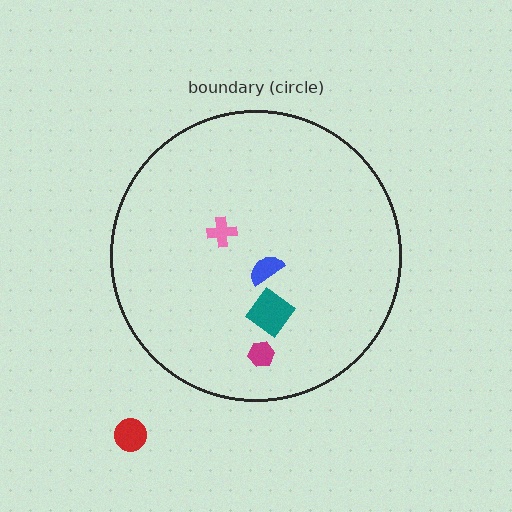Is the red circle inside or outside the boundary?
Outside.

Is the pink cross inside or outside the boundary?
Inside.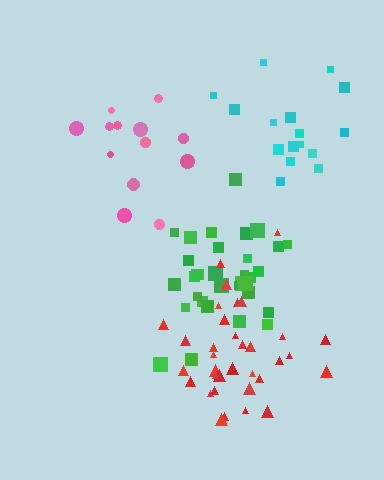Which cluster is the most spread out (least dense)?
Cyan.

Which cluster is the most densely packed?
Green.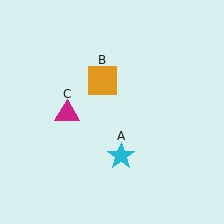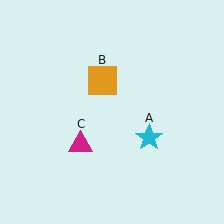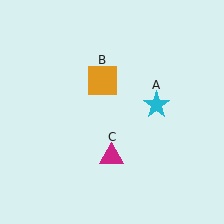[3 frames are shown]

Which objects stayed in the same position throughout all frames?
Orange square (object B) remained stationary.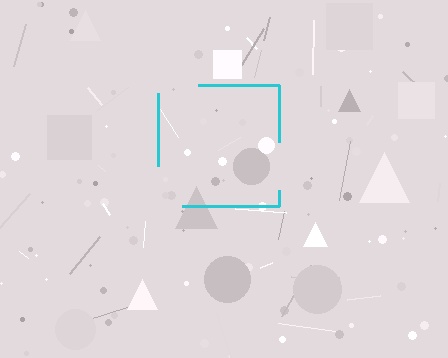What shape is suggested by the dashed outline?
The dashed outline suggests a square.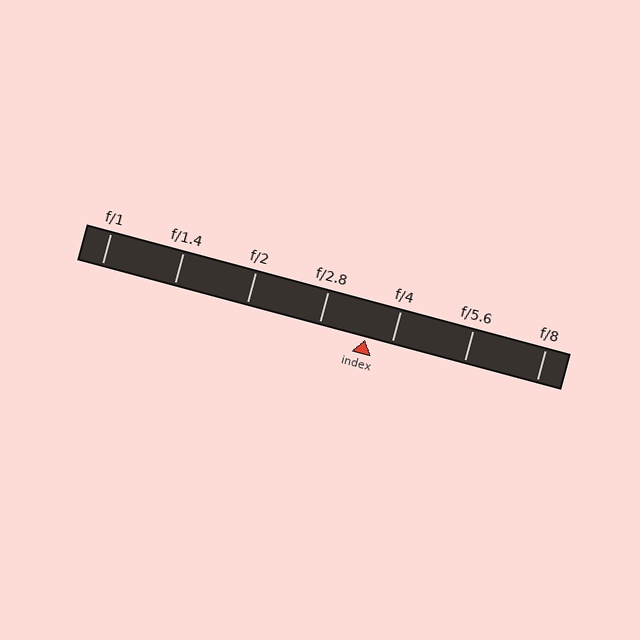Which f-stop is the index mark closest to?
The index mark is closest to f/4.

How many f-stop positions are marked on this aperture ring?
There are 7 f-stop positions marked.